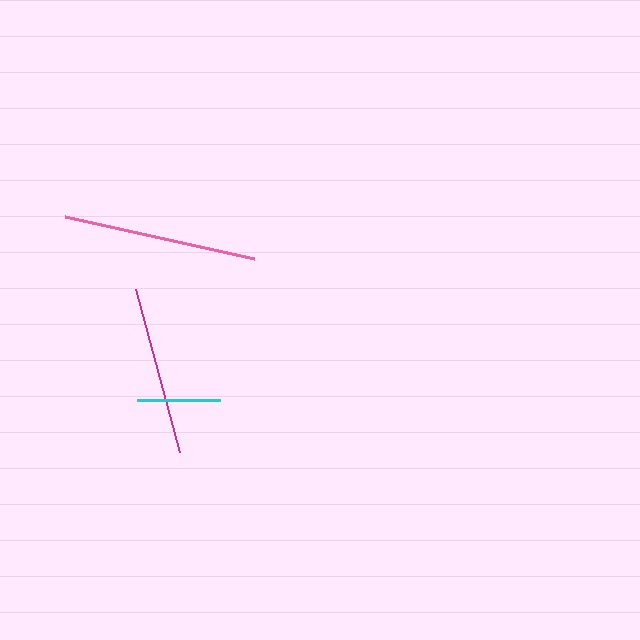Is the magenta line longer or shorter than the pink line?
The pink line is longer than the magenta line.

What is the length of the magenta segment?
The magenta segment is approximately 168 pixels long.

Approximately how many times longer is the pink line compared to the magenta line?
The pink line is approximately 1.1 times the length of the magenta line.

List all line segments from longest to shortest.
From longest to shortest: pink, magenta, cyan.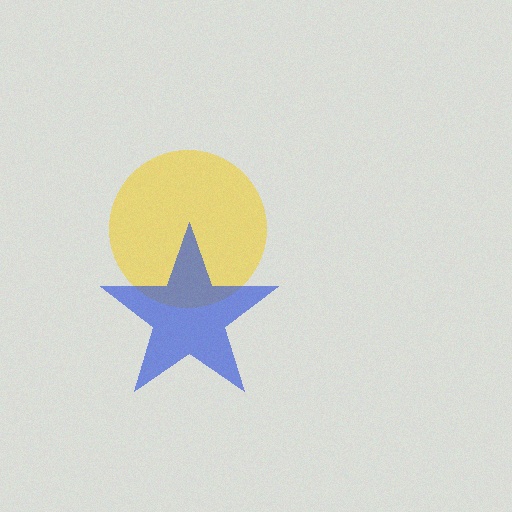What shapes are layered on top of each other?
The layered shapes are: a yellow circle, a blue star.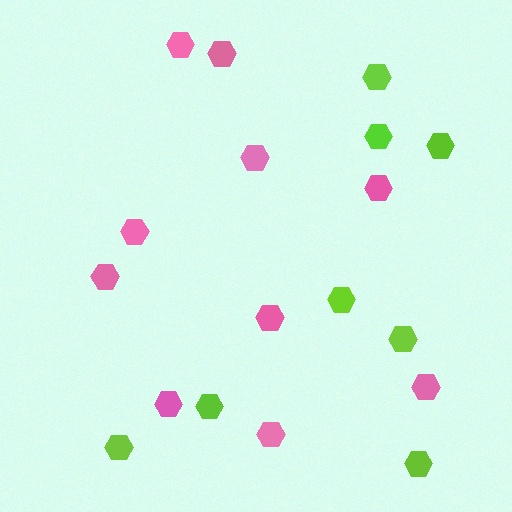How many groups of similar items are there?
There are 2 groups: one group of pink hexagons (10) and one group of lime hexagons (8).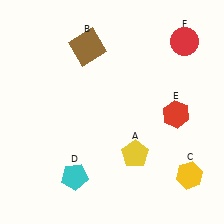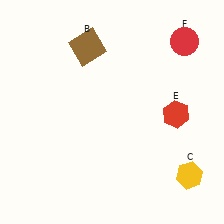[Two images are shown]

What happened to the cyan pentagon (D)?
The cyan pentagon (D) was removed in Image 2. It was in the bottom-left area of Image 1.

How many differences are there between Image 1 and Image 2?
There are 2 differences between the two images.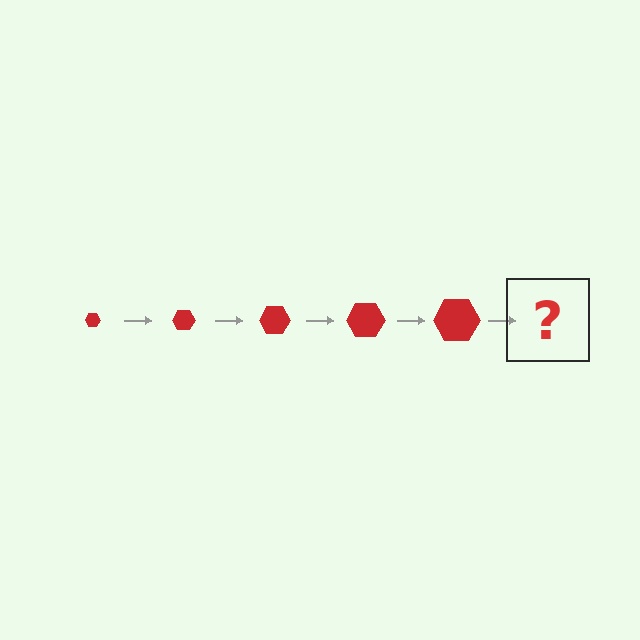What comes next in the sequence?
The next element should be a red hexagon, larger than the previous one.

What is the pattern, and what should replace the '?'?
The pattern is that the hexagon gets progressively larger each step. The '?' should be a red hexagon, larger than the previous one.